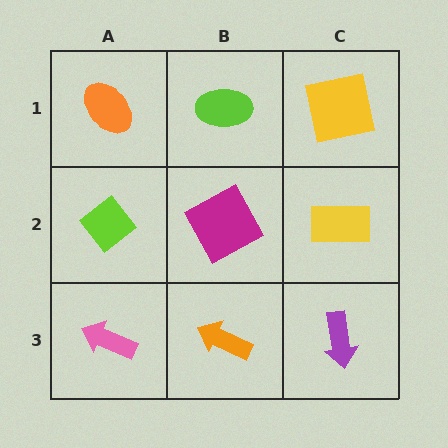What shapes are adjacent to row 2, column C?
A yellow square (row 1, column C), a purple arrow (row 3, column C), a magenta square (row 2, column B).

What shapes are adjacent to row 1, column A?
A lime diamond (row 2, column A), a lime ellipse (row 1, column B).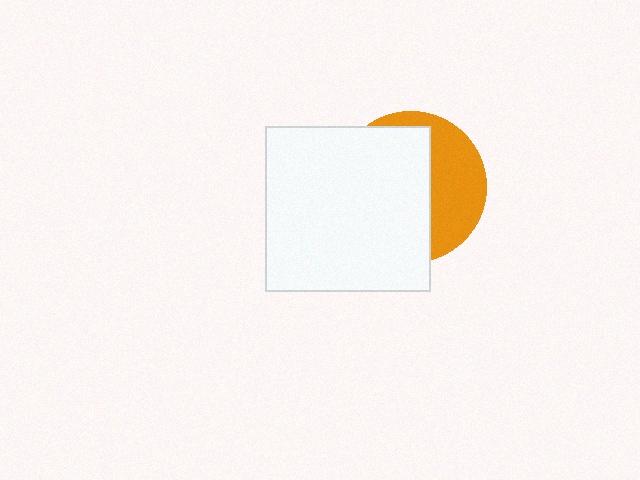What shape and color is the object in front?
The object in front is a white square.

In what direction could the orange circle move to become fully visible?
The orange circle could move right. That would shift it out from behind the white square entirely.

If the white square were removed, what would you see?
You would see the complete orange circle.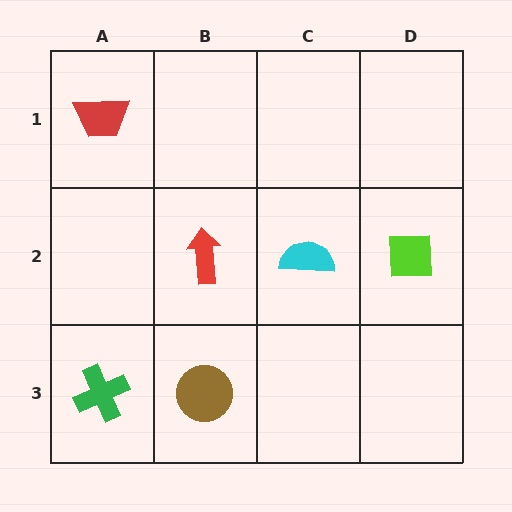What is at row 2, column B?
A red arrow.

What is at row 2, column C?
A cyan semicircle.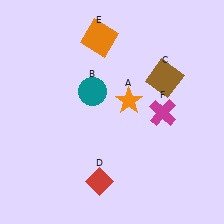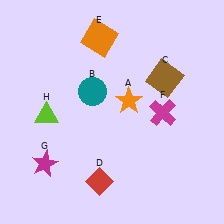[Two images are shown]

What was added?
A magenta star (G), a lime triangle (H) were added in Image 2.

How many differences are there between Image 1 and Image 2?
There are 2 differences between the two images.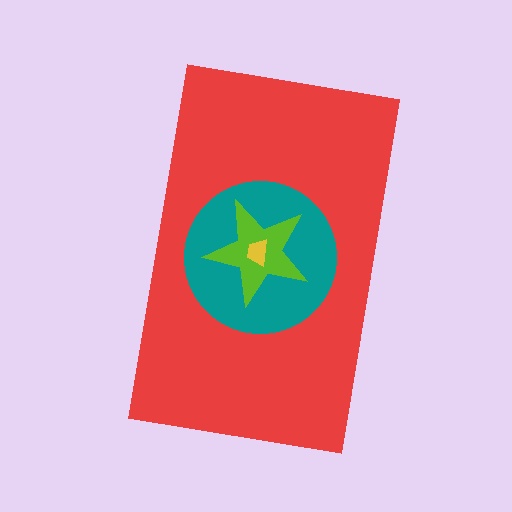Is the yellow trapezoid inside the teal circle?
Yes.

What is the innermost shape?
The yellow trapezoid.